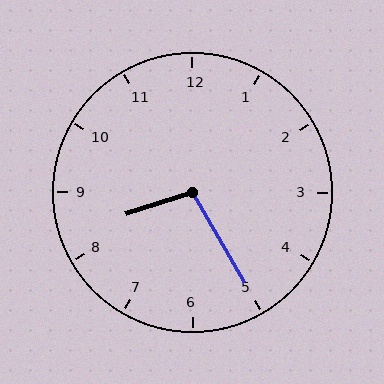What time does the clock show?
8:25.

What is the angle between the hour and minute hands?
Approximately 102 degrees.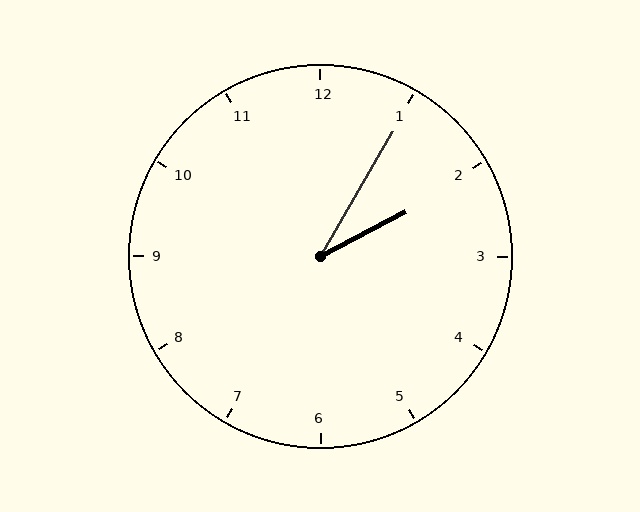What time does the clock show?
2:05.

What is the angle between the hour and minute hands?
Approximately 32 degrees.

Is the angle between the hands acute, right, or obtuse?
It is acute.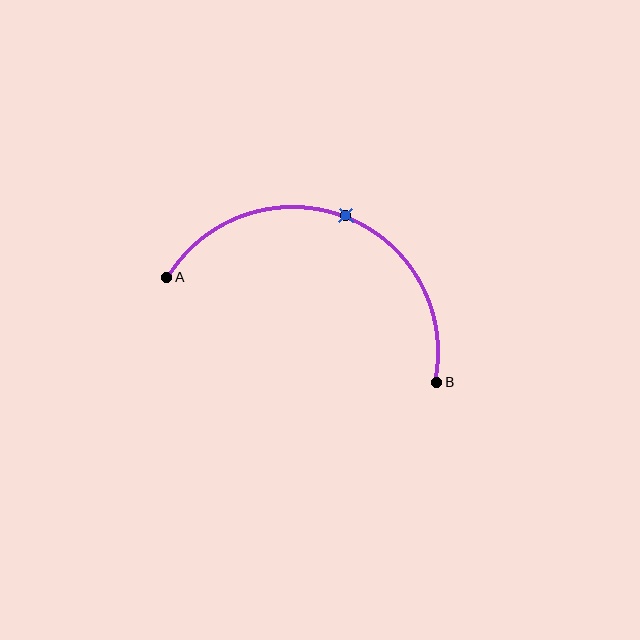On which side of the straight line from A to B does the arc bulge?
The arc bulges above the straight line connecting A and B.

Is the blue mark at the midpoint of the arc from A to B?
Yes. The blue mark lies on the arc at equal arc-length from both A and B — it is the arc midpoint.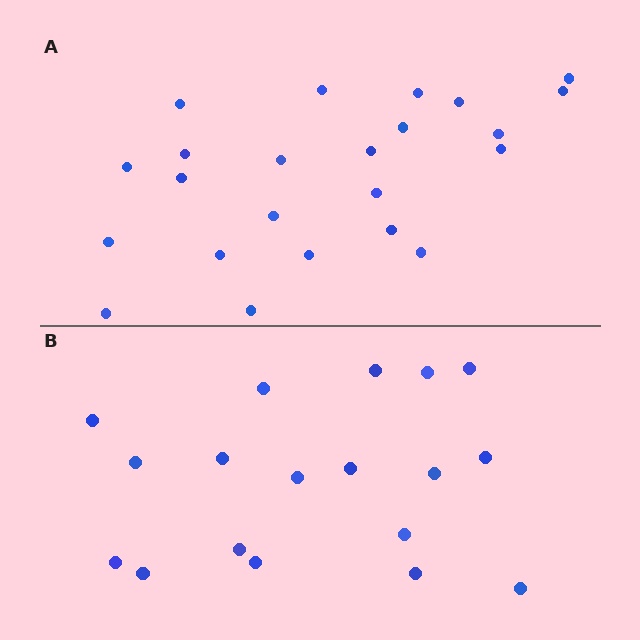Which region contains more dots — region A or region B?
Region A (the top region) has more dots.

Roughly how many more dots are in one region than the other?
Region A has about 5 more dots than region B.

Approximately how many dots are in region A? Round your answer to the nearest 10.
About 20 dots. (The exact count is 23, which rounds to 20.)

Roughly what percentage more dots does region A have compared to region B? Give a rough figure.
About 30% more.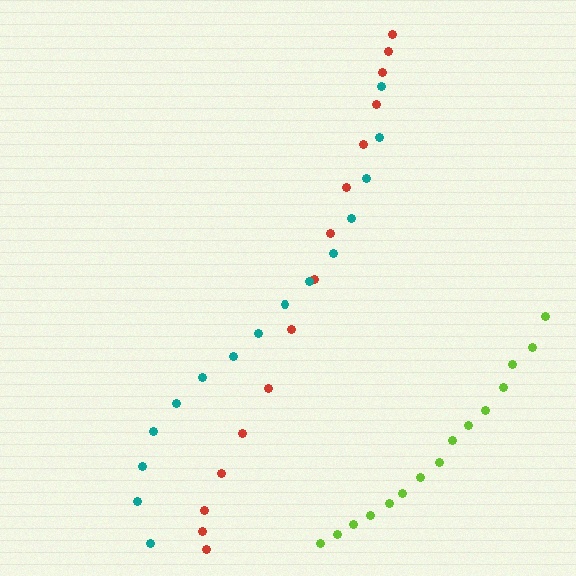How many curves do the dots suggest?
There are 3 distinct paths.